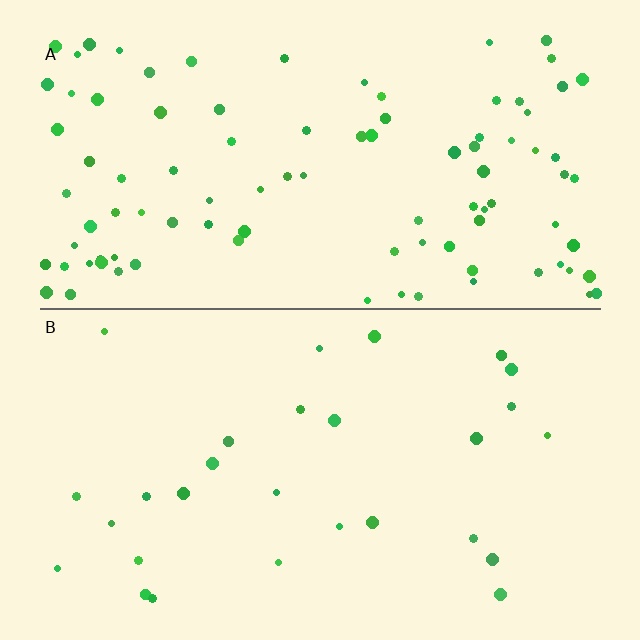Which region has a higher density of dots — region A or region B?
A (the top).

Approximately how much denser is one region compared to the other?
Approximately 3.4× — region A over region B.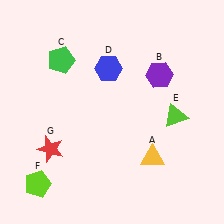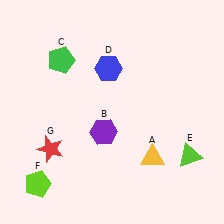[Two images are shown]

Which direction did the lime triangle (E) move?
The lime triangle (E) moved down.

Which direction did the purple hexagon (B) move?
The purple hexagon (B) moved down.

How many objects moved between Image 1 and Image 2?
2 objects moved between the two images.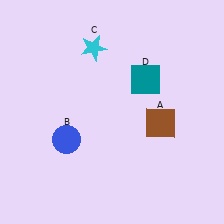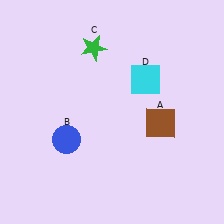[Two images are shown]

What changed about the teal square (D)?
In Image 1, D is teal. In Image 2, it changed to cyan.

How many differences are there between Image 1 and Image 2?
There are 2 differences between the two images.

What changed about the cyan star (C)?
In Image 1, C is cyan. In Image 2, it changed to green.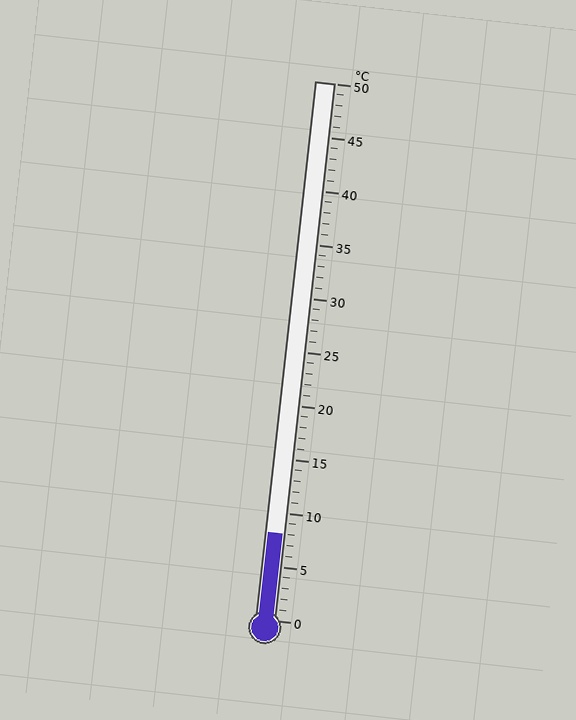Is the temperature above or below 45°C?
The temperature is below 45°C.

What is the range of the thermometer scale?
The thermometer scale ranges from 0°C to 50°C.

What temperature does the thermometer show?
The thermometer shows approximately 8°C.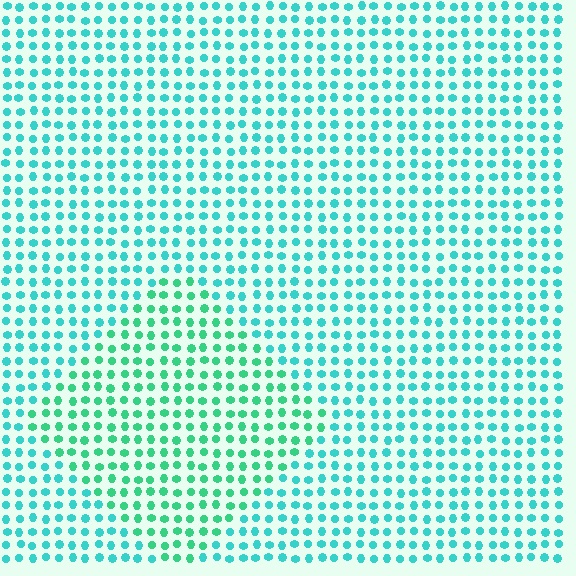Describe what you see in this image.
The image is filled with small cyan elements in a uniform arrangement. A diamond-shaped region is visible where the elements are tinted to a slightly different hue, forming a subtle color boundary.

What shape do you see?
I see a diamond.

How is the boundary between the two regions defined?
The boundary is defined purely by a slight shift in hue (about 28 degrees). Spacing, size, and orientation are identical on both sides.